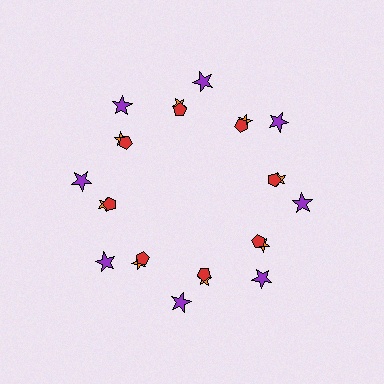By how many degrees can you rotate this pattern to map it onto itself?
The pattern maps onto itself every 45 degrees of rotation.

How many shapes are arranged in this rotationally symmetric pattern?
There are 24 shapes, arranged in 8 groups of 3.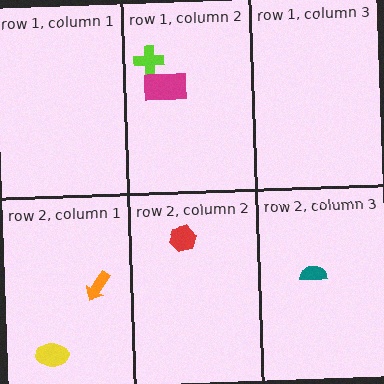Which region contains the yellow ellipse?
The row 2, column 1 region.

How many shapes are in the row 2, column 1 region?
2.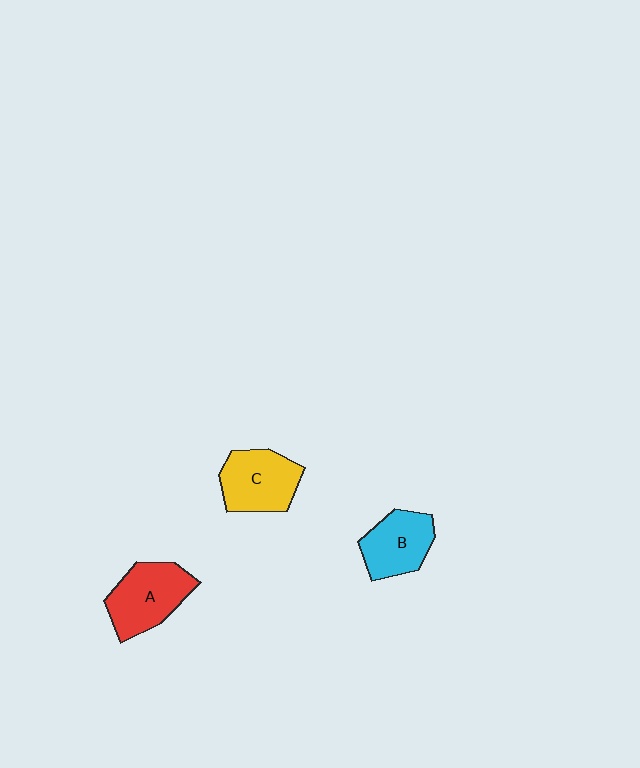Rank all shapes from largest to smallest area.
From largest to smallest: A (red), C (yellow), B (cyan).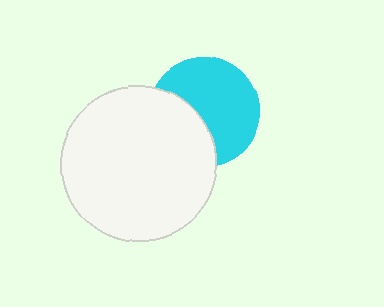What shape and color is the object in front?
The object in front is a white circle.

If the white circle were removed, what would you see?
You would see the complete cyan circle.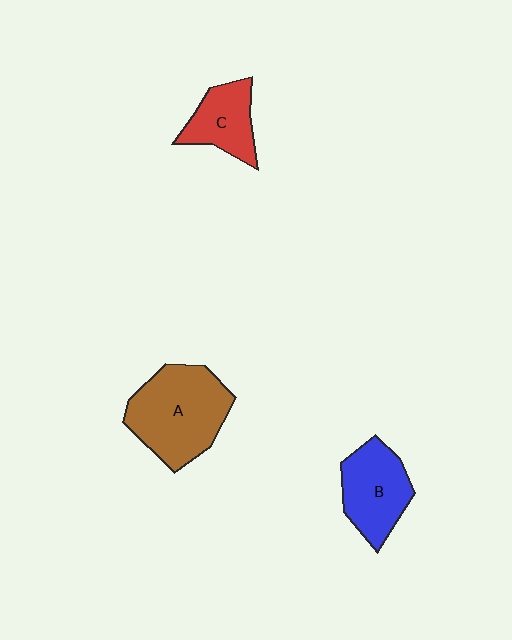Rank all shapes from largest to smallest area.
From largest to smallest: A (brown), B (blue), C (red).